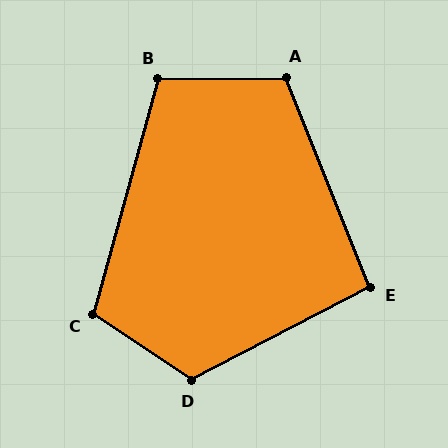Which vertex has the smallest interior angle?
E, at approximately 96 degrees.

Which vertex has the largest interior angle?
D, at approximately 119 degrees.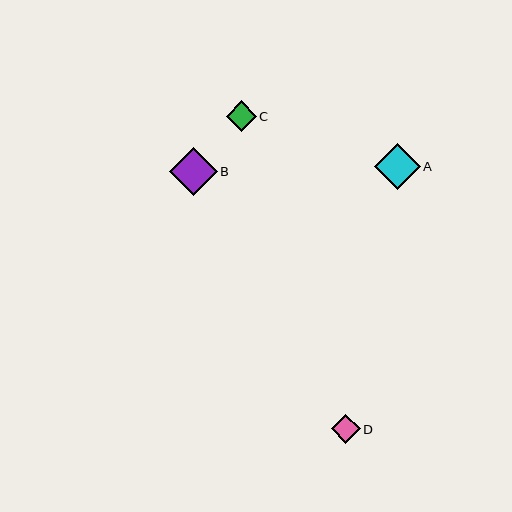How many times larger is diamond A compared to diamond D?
Diamond A is approximately 1.6 times the size of diamond D.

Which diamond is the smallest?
Diamond D is the smallest with a size of approximately 29 pixels.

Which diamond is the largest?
Diamond B is the largest with a size of approximately 48 pixels.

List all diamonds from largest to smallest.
From largest to smallest: B, A, C, D.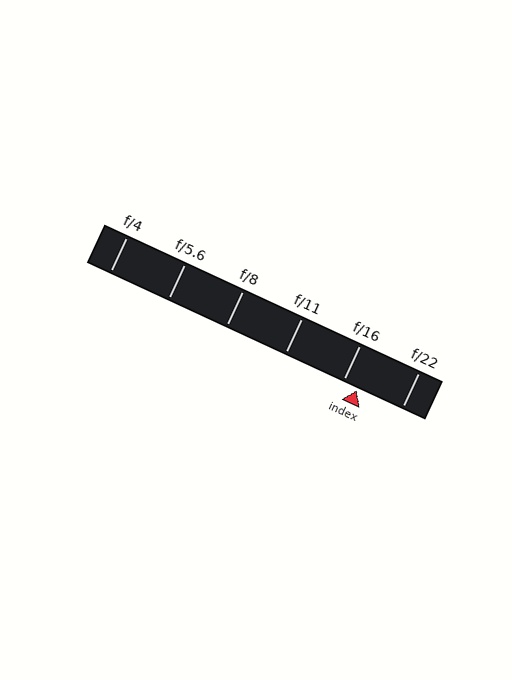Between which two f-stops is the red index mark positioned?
The index mark is between f/16 and f/22.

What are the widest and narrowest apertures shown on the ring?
The widest aperture shown is f/4 and the narrowest is f/22.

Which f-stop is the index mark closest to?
The index mark is closest to f/16.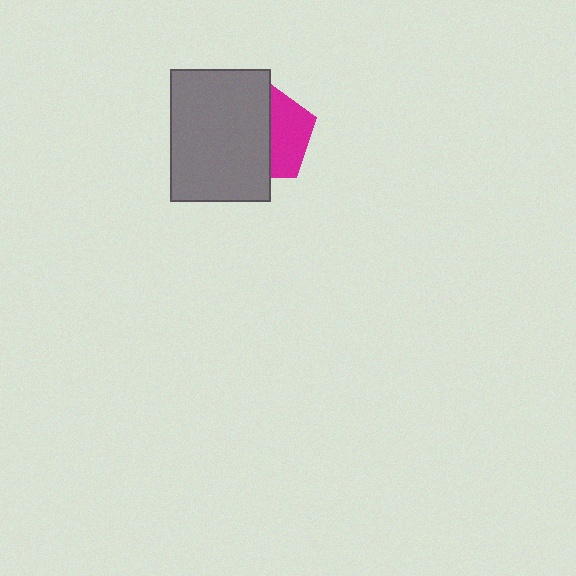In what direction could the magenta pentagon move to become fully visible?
The magenta pentagon could move right. That would shift it out from behind the gray rectangle entirely.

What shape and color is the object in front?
The object in front is a gray rectangle.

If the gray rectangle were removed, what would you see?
You would see the complete magenta pentagon.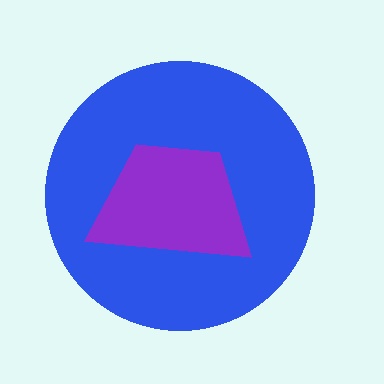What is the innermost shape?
The purple trapezoid.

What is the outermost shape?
The blue circle.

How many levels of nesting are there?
2.